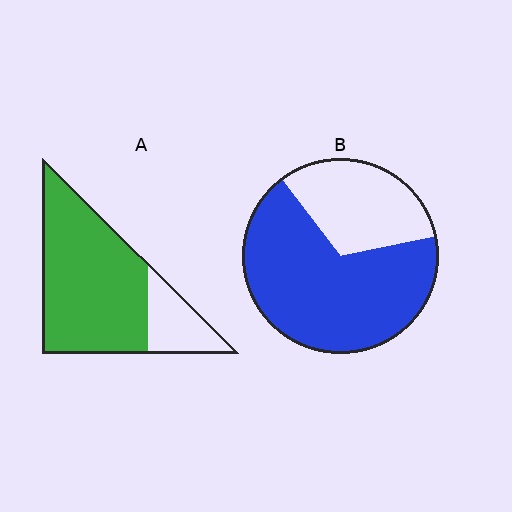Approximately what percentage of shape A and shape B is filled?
A is approximately 80% and B is approximately 70%.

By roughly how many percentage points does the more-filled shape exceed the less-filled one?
By roughly 10 percentage points (A over B).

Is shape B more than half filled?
Yes.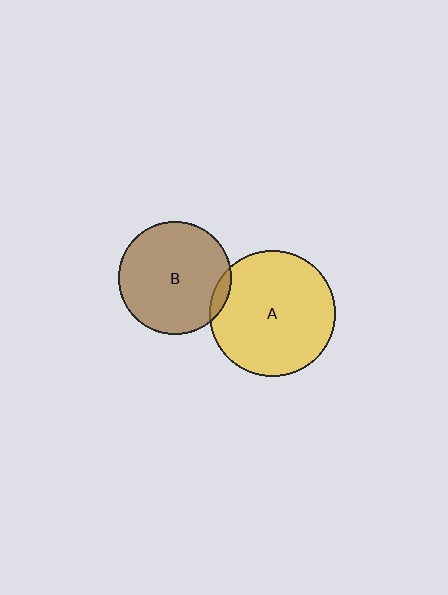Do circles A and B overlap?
Yes.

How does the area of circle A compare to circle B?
Approximately 1.2 times.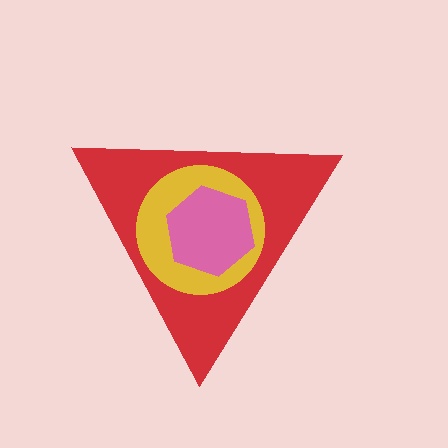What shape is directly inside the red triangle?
The yellow circle.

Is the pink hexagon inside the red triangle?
Yes.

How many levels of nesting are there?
3.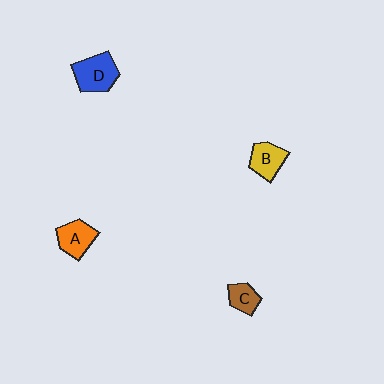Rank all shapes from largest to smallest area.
From largest to smallest: D (blue), A (orange), B (yellow), C (brown).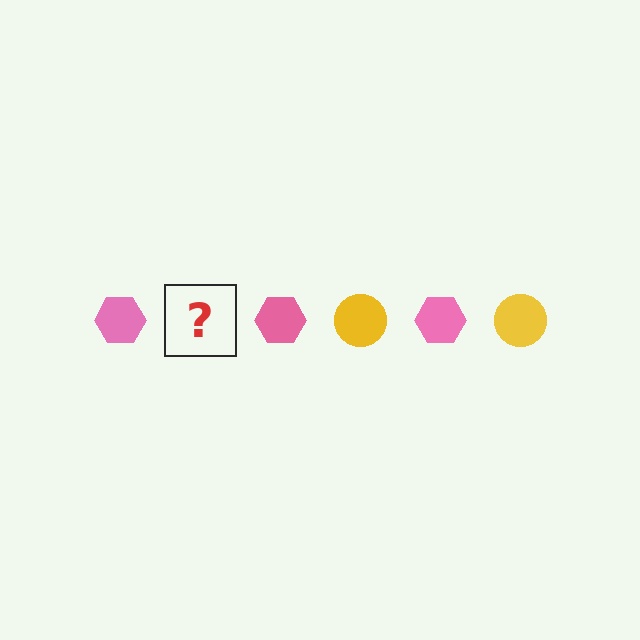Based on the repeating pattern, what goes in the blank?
The blank should be a yellow circle.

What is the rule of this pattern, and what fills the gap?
The rule is that the pattern alternates between pink hexagon and yellow circle. The gap should be filled with a yellow circle.